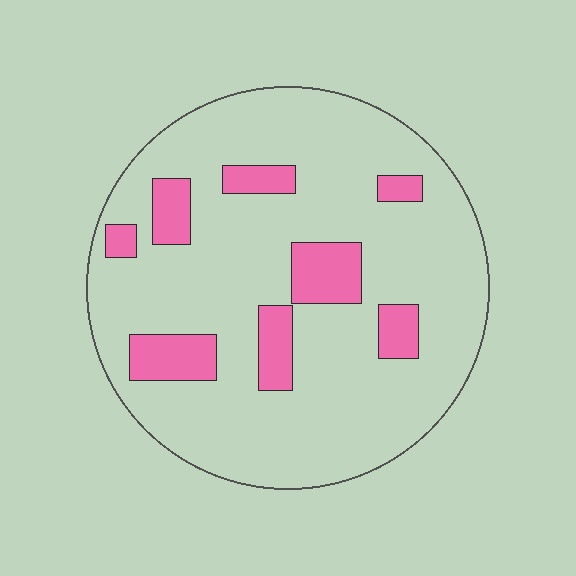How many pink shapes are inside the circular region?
8.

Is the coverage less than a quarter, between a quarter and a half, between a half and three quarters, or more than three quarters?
Less than a quarter.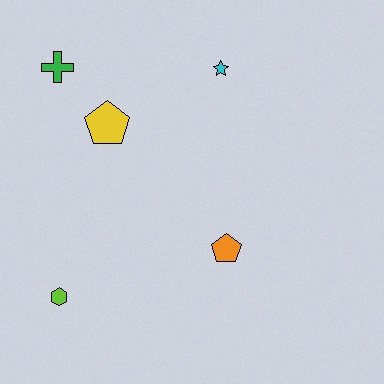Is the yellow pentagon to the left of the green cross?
No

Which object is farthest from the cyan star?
The lime hexagon is farthest from the cyan star.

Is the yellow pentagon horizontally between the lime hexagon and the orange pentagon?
Yes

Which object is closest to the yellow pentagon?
The green cross is closest to the yellow pentagon.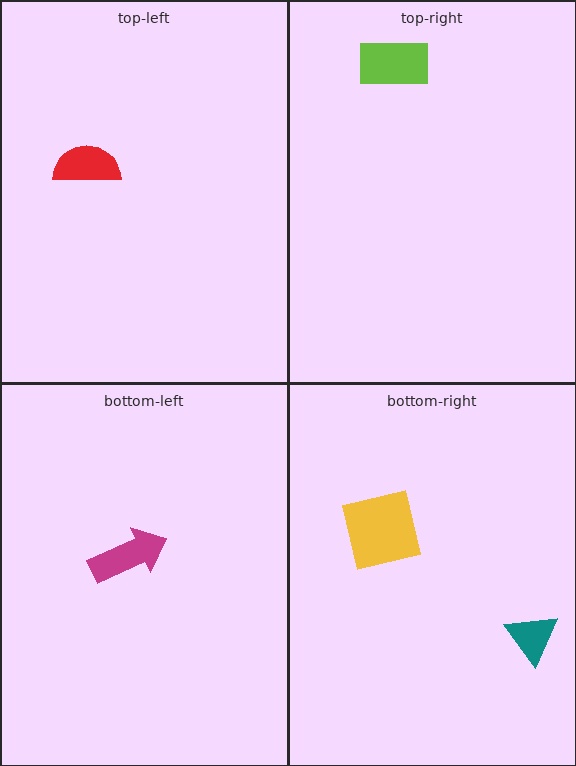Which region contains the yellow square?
The bottom-right region.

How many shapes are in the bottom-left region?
1.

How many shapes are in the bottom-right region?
2.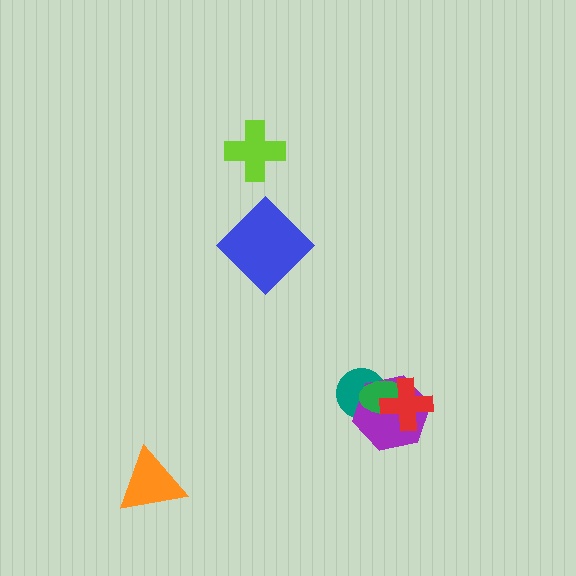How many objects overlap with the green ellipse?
3 objects overlap with the green ellipse.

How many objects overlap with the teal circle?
3 objects overlap with the teal circle.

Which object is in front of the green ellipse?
The red cross is in front of the green ellipse.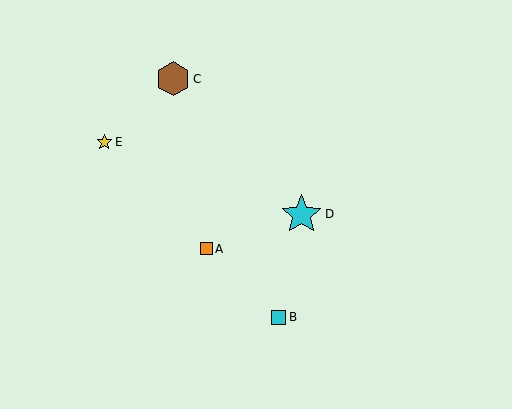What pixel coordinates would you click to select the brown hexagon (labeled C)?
Click at (173, 79) to select the brown hexagon C.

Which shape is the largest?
The cyan star (labeled D) is the largest.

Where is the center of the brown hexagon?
The center of the brown hexagon is at (173, 79).